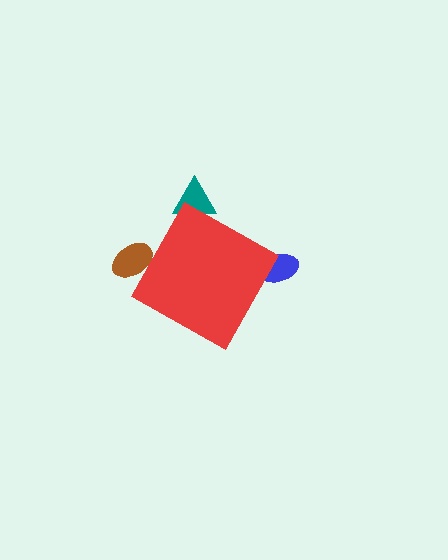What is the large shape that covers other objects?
A red diamond.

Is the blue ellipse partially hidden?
Yes, the blue ellipse is partially hidden behind the red diamond.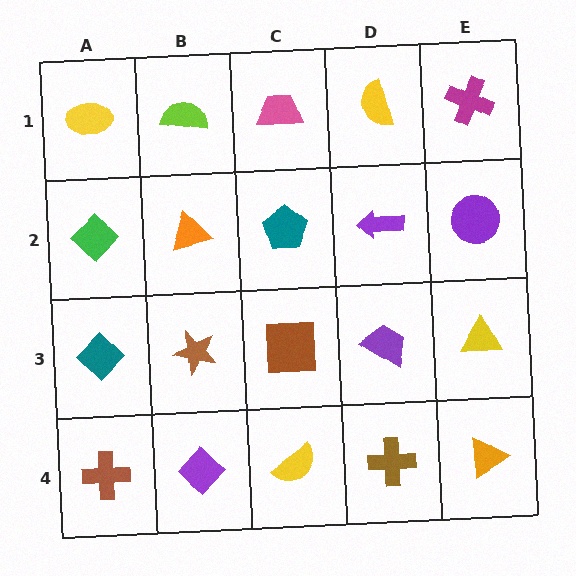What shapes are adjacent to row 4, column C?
A brown square (row 3, column C), a purple diamond (row 4, column B), a brown cross (row 4, column D).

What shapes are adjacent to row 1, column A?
A green diamond (row 2, column A), a lime semicircle (row 1, column B).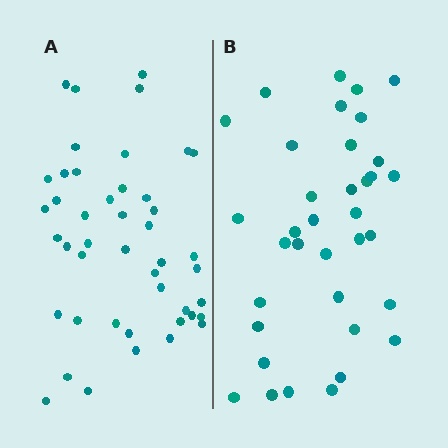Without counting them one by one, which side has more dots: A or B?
Region A (the left region) has more dots.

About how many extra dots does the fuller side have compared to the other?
Region A has roughly 8 or so more dots than region B.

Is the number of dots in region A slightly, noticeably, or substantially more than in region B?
Region A has noticeably more, but not dramatically so. The ratio is roughly 1.2 to 1.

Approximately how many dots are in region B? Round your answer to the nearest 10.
About 40 dots. (The exact count is 36, which rounds to 40.)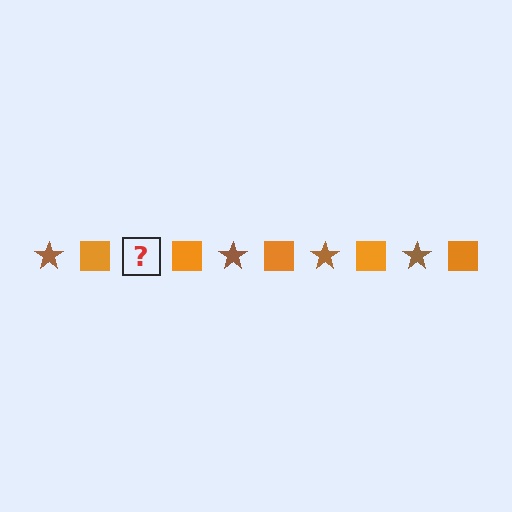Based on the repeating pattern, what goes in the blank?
The blank should be a brown star.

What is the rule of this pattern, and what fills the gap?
The rule is that the pattern alternates between brown star and orange square. The gap should be filled with a brown star.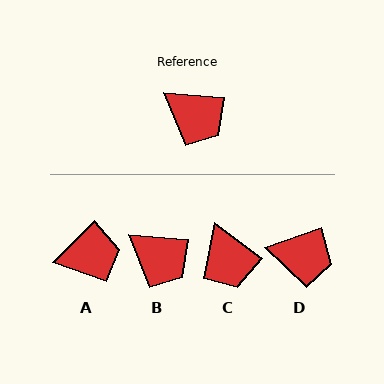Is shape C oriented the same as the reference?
No, it is off by about 33 degrees.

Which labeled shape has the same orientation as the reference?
B.